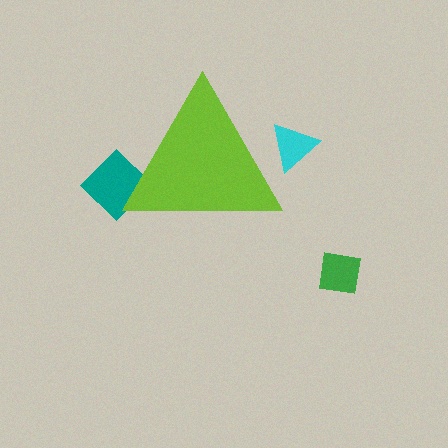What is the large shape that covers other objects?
A lime triangle.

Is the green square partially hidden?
No, the green square is fully visible.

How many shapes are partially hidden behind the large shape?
2 shapes are partially hidden.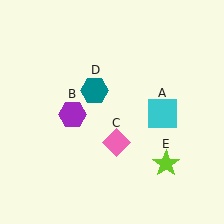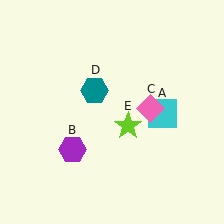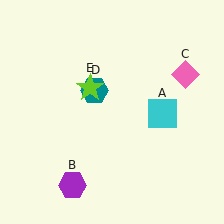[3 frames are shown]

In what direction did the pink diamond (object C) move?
The pink diamond (object C) moved up and to the right.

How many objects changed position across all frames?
3 objects changed position: purple hexagon (object B), pink diamond (object C), lime star (object E).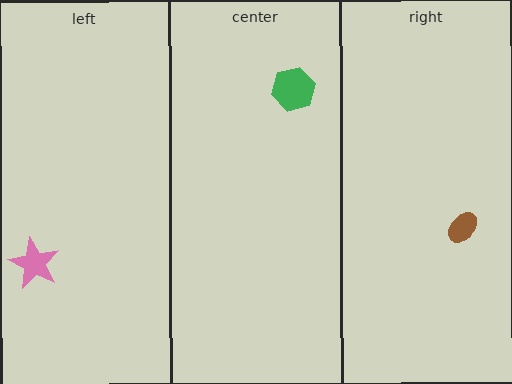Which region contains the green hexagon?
The center region.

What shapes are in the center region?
The green hexagon.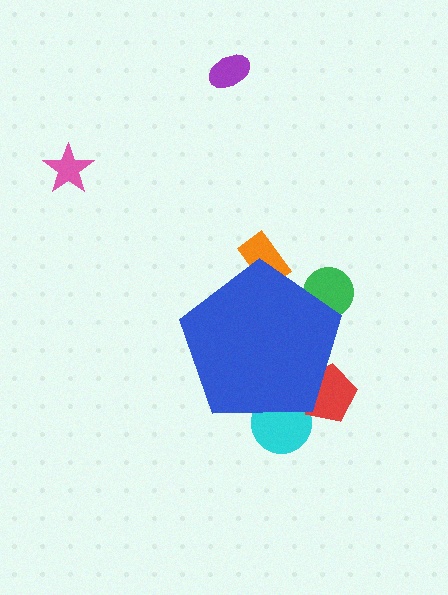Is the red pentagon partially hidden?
Yes, the red pentagon is partially hidden behind the blue pentagon.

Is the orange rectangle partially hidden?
Yes, the orange rectangle is partially hidden behind the blue pentagon.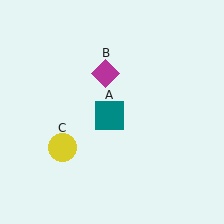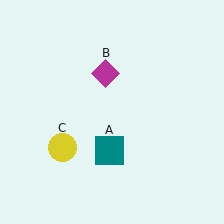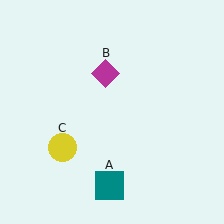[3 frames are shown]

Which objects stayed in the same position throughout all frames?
Magenta diamond (object B) and yellow circle (object C) remained stationary.